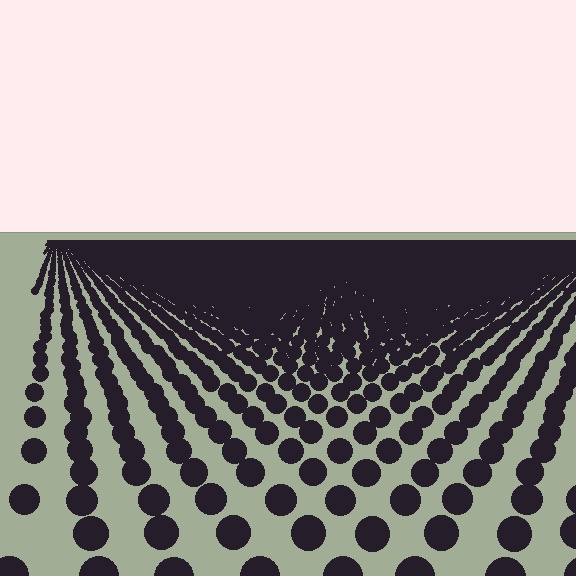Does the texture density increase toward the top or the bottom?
Density increases toward the top.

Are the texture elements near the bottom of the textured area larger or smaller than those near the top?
Larger. Near the bottom, elements are closer to the viewer and appear at a bigger on-screen size.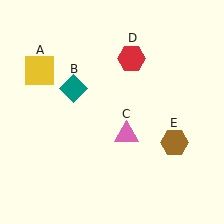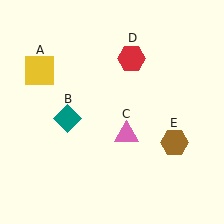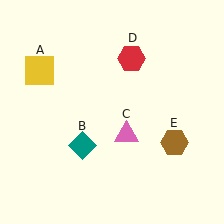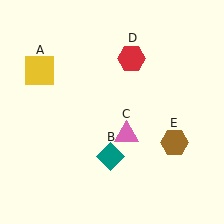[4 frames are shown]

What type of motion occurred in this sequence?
The teal diamond (object B) rotated counterclockwise around the center of the scene.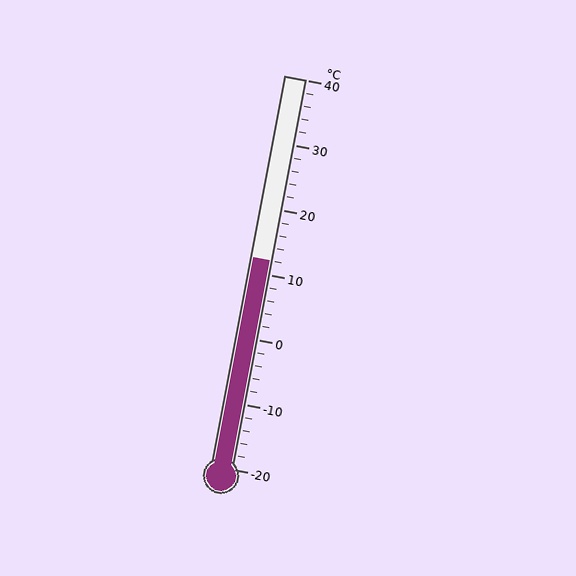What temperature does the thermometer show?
The thermometer shows approximately 12°C.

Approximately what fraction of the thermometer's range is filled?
The thermometer is filled to approximately 55% of its range.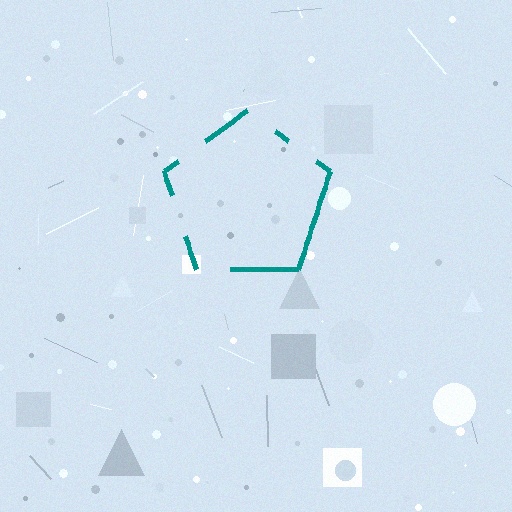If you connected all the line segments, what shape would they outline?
They would outline a pentagon.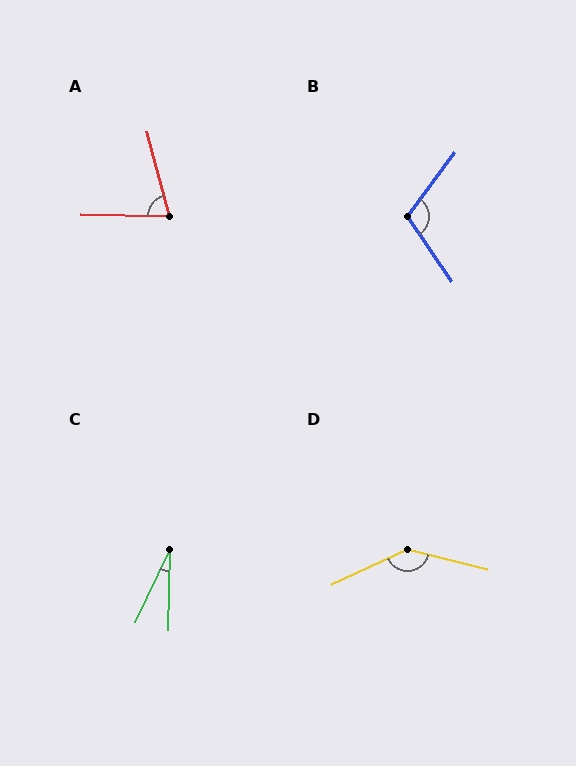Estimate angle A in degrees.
Approximately 74 degrees.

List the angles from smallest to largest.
C (24°), A (74°), B (109°), D (141°).